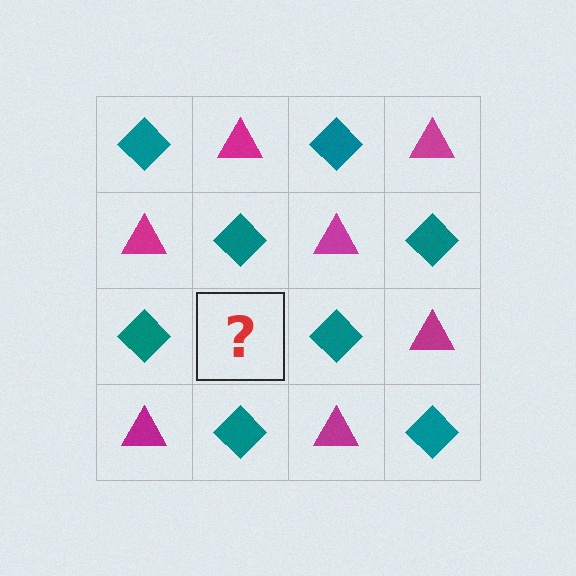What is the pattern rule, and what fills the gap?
The rule is that it alternates teal diamond and magenta triangle in a checkerboard pattern. The gap should be filled with a magenta triangle.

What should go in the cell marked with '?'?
The missing cell should contain a magenta triangle.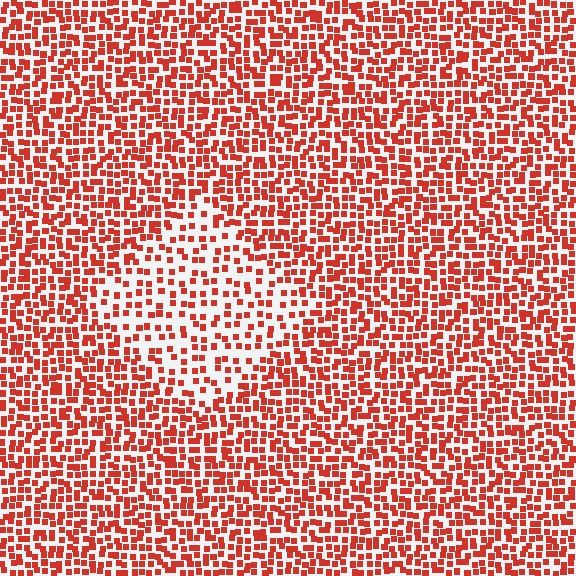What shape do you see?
I see a diamond.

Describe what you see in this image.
The image contains small red elements arranged at two different densities. A diamond-shaped region is visible where the elements are less densely packed than the surrounding area.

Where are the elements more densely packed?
The elements are more densely packed outside the diamond boundary.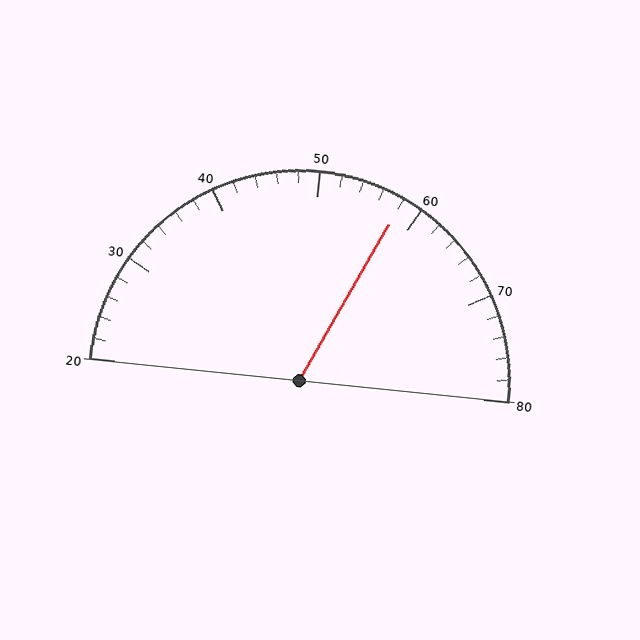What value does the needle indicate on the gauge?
The needle indicates approximately 58.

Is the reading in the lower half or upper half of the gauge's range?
The reading is in the upper half of the range (20 to 80).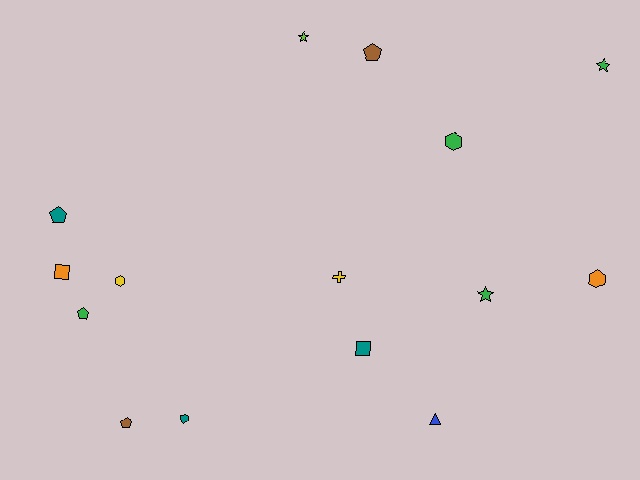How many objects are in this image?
There are 15 objects.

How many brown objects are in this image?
There are 2 brown objects.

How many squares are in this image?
There are 2 squares.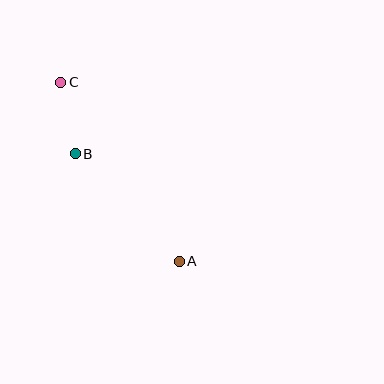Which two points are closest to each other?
Points B and C are closest to each other.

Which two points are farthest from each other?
Points A and C are farthest from each other.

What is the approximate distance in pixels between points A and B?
The distance between A and B is approximately 150 pixels.